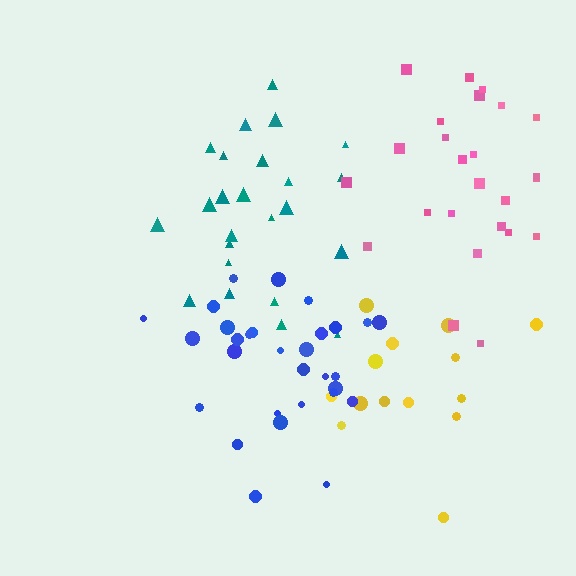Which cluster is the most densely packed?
Blue.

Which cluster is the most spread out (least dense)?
Yellow.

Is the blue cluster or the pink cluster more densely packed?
Blue.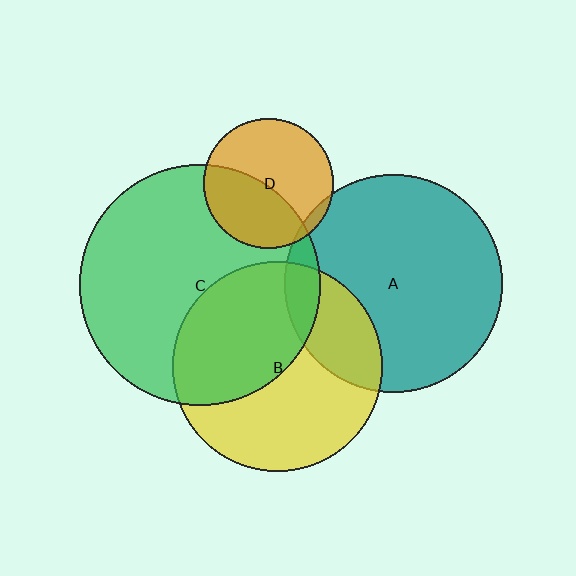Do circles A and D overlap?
Yes.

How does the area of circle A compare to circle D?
Approximately 2.8 times.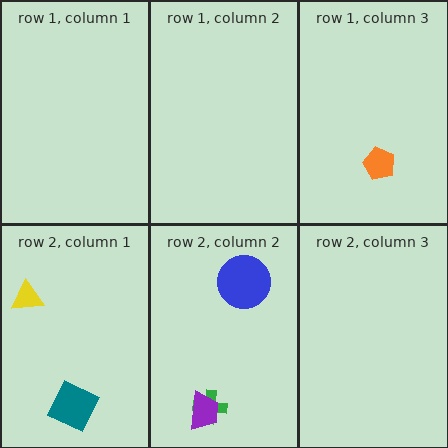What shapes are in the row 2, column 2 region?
The blue circle, the green cross, the purple trapezoid.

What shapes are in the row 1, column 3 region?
The orange pentagon.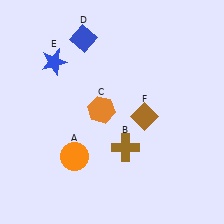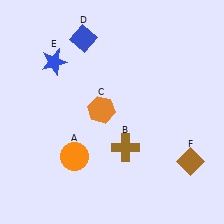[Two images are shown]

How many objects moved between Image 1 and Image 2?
1 object moved between the two images.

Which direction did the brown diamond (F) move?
The brown diamond (F) moved right.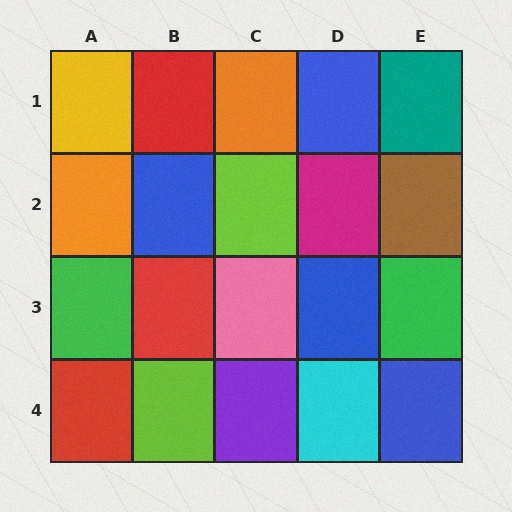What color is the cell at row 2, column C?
Lime.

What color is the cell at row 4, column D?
Cyan.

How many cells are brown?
1 cell is brown.